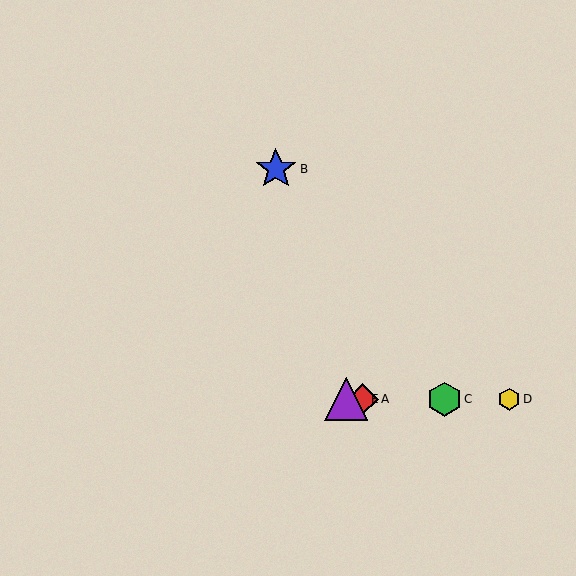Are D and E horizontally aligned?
Yes, both are at y≈399.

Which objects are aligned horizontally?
Objects A, C, D, E are aligned horizontally.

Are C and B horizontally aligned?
No, C is at y≈399 and B is at y≈169.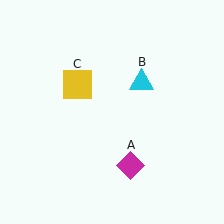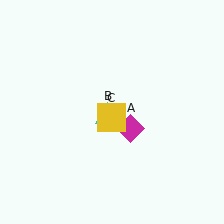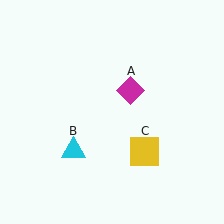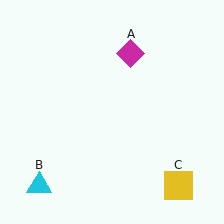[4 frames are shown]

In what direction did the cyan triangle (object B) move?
The cyan triangle (object B) moved down and to the left.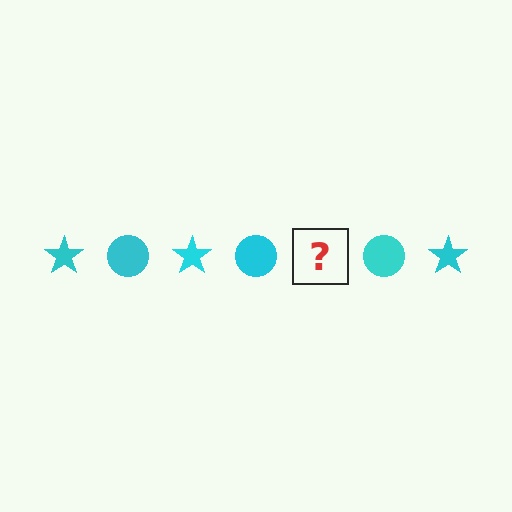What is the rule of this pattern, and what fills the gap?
The rule is that the pattern cycles through star, circle shapes in cyan. The gap should be filled with a cyan star.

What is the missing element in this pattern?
The missing element is a cyan star.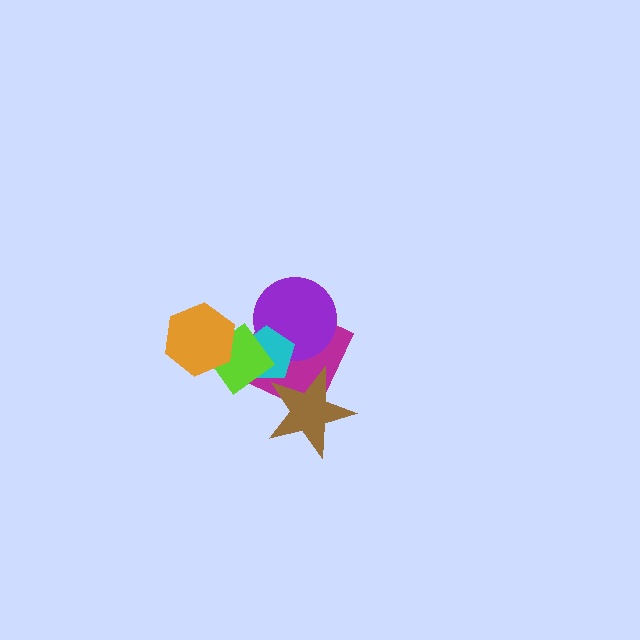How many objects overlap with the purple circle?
3 objects overlap with the purple circle.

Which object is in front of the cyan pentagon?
The lime diamond is in front of the cyan pentagon.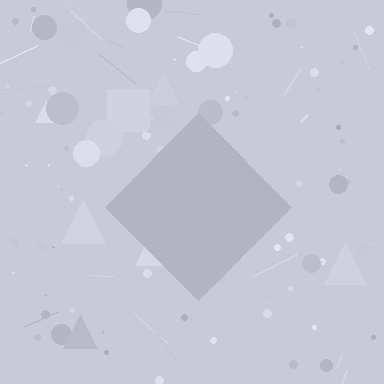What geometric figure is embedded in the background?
A diamond is embedded in the background.